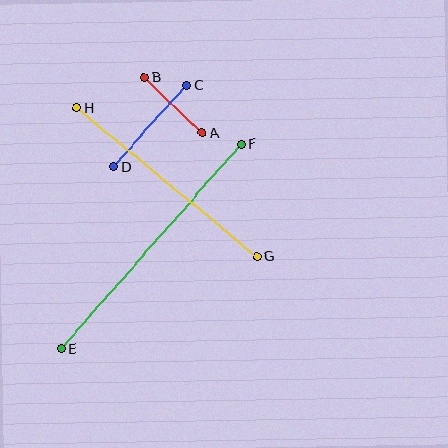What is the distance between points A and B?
The distance is approximately 80 pixels.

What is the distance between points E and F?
The distance is approximately 272 pixels.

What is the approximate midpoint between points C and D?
The midpoint is at approximately (150, 126) pixels.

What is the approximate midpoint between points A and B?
The midpoint is at approximately (173, 105) pixels.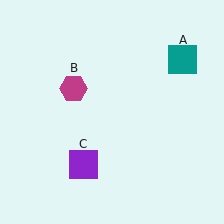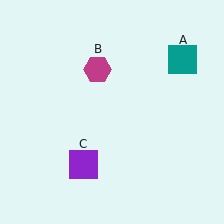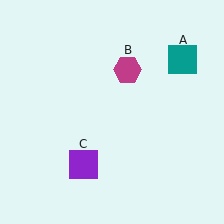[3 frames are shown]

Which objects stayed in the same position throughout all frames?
Teal square (object A) and purple square (object C) remained stationary.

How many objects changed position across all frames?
1 object changed position: magenta hexagon (object B).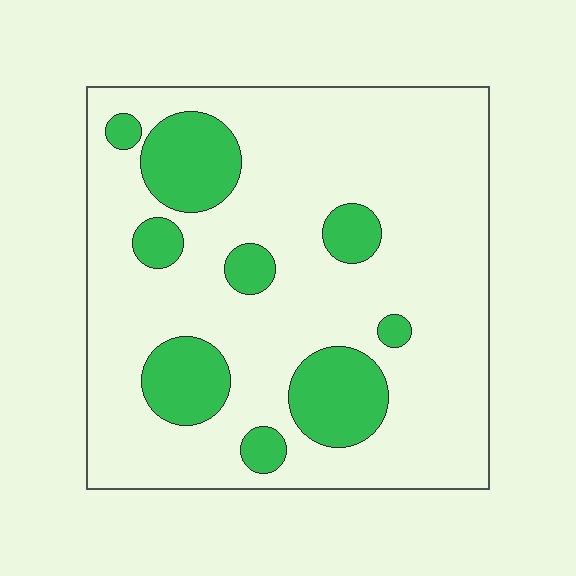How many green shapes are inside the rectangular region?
9.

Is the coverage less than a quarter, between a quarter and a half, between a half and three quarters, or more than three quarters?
Less than a quarter.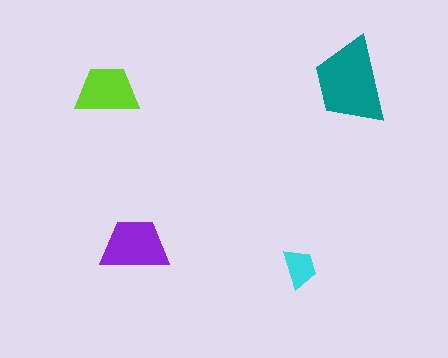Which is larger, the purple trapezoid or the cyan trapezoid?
The purple one.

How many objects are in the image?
There are 4 objects in the image.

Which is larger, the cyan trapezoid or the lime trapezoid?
The lime one.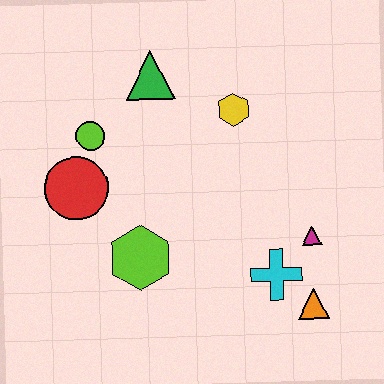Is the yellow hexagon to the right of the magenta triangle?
No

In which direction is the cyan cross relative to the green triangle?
The cyan cross is below the green triangle.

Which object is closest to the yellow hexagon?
The green triangle is closest to the yellow hexagon.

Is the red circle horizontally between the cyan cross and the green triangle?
No